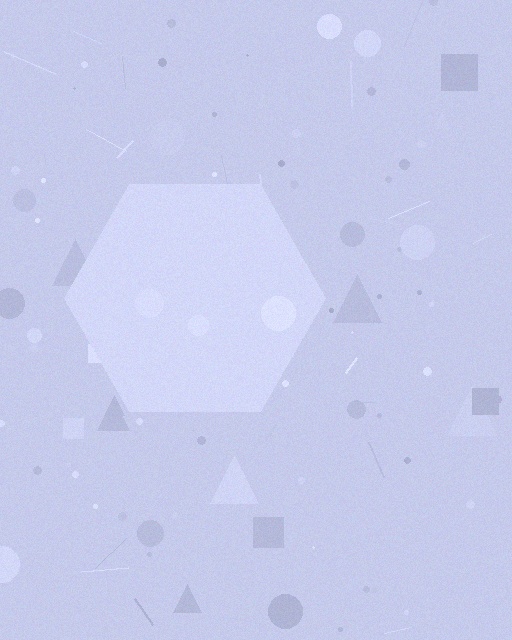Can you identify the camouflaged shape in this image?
The camouflaged shape is a hexagon.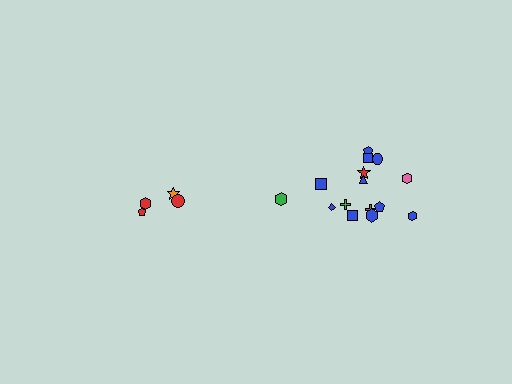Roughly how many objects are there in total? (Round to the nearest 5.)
Roughly 20 objects in total.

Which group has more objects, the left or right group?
The right group.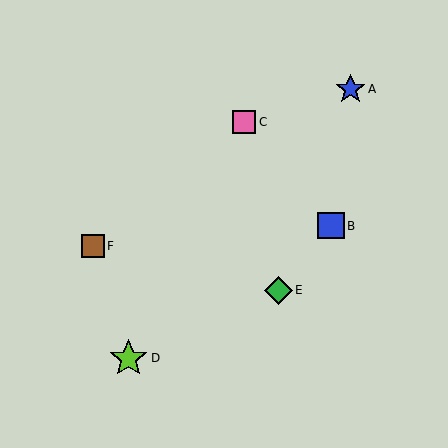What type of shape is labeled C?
Shape C is a pink square.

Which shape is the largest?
The lime star (labeled D) is the largest.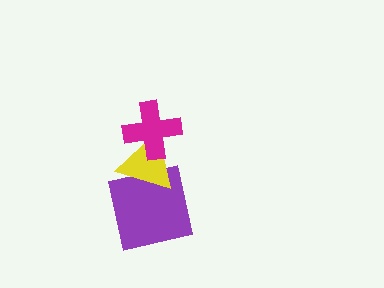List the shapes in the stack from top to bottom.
From top to bottom: the magenta cross, the yellow triangle, the purple square.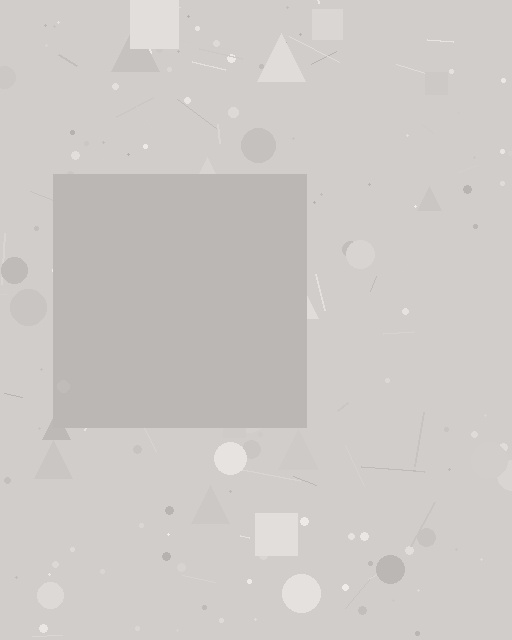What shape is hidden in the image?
A square is hidden in the image.